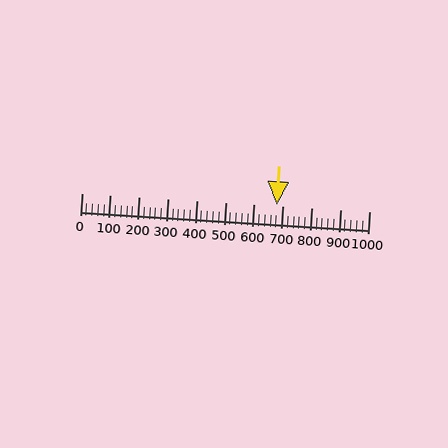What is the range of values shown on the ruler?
The ruler shows values from 0 to 1000.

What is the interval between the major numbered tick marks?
The major tick marks are spaced 100 units apart.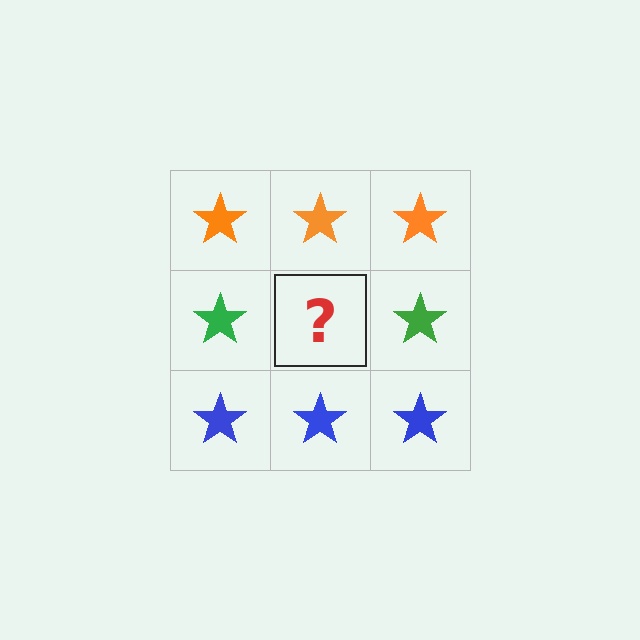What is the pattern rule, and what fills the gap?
The rule is that each row has a consistent color. The gap should be filled with a green star.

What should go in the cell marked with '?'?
The missing cell should contain a green star.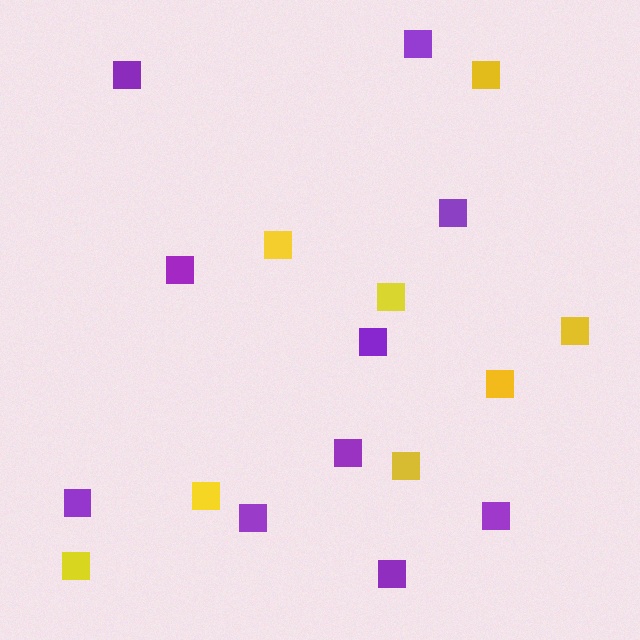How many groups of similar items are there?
There are 2 groups: one group of yellow squares (8) and one group of purple squares (10).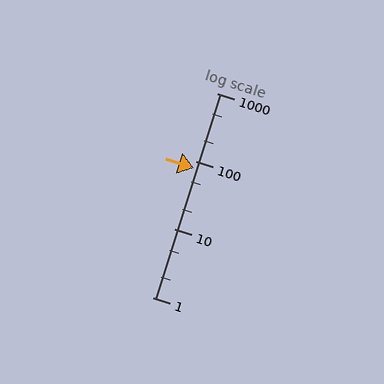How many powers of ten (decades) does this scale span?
The scale spans 3 decades, from 1 to 1000.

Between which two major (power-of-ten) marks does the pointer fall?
The pointer is between 10 and 100.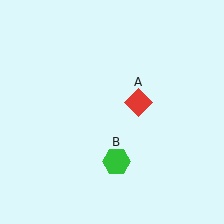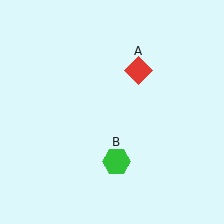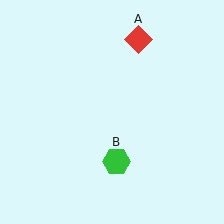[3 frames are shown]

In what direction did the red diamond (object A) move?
The red diamond (object A) moved up.